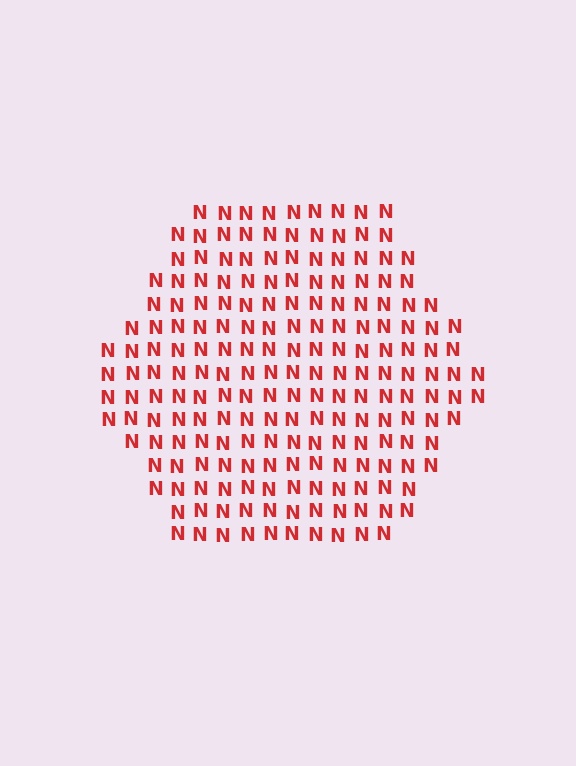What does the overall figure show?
The overall figure shows a hexagon.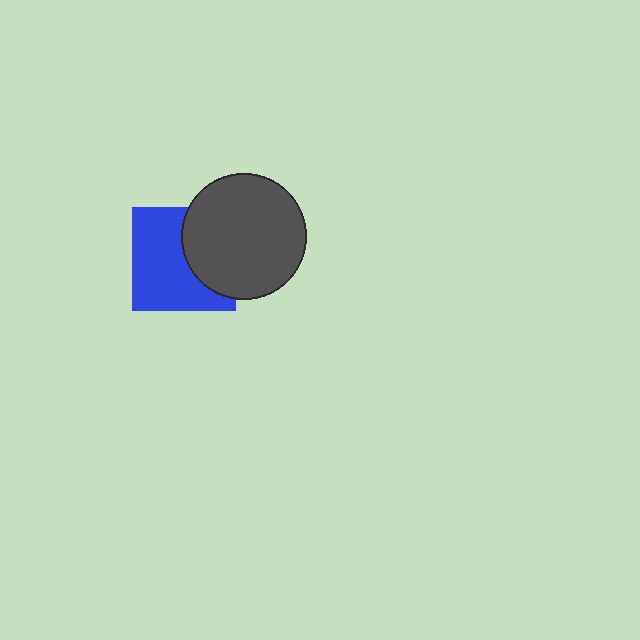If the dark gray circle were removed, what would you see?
You would see the complete blue square.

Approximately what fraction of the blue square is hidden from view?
Roughly 38% of the blue square is hidden behind the dark gray circle.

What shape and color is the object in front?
The object in front is a dark gray circle.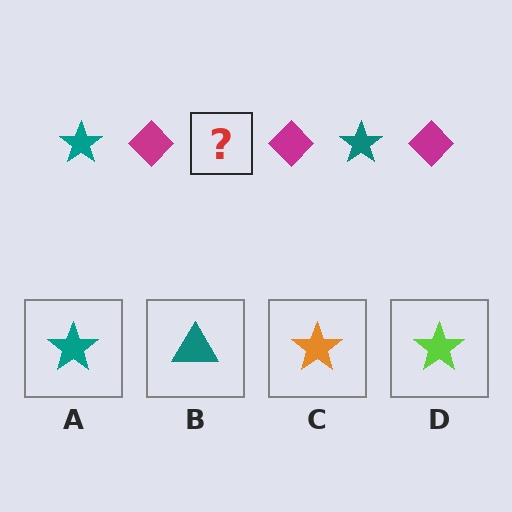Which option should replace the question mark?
Option A.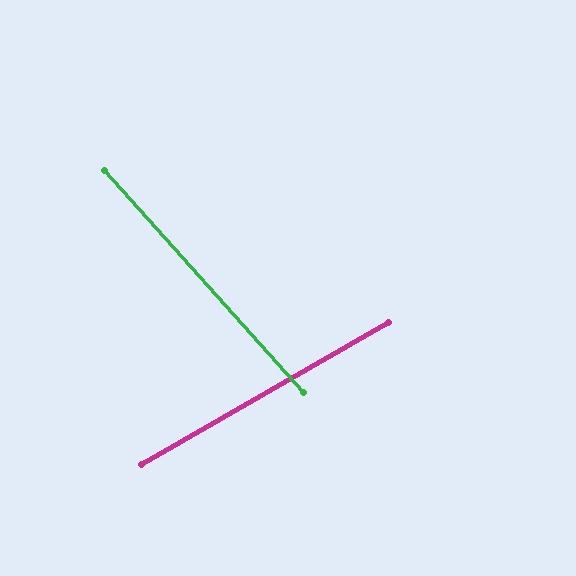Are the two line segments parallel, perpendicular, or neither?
Neither parallel nor perpendicular — they differ by about 78°.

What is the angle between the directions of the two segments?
Approximately 78 degrees.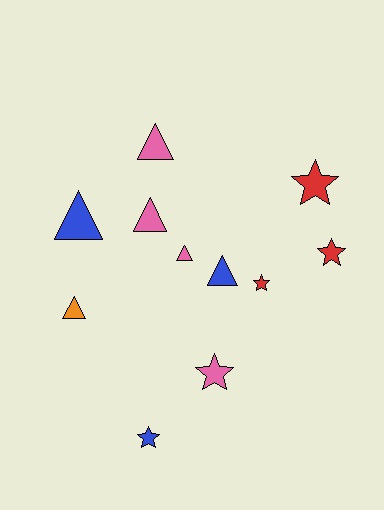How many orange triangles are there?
There is 1 orange triangle.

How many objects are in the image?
There are 11 objects.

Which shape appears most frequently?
Triangle, with 6 objects.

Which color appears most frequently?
Pink, with 4 objects.